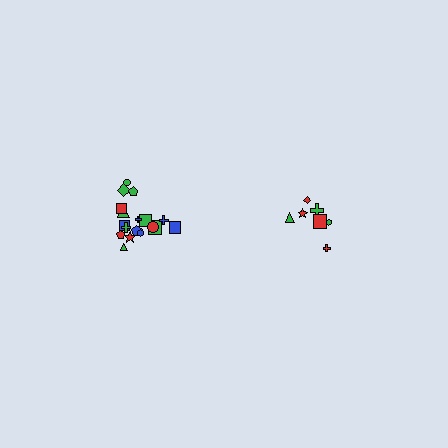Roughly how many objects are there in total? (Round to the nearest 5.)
Roughly 25 objects in total.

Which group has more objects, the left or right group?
The left group.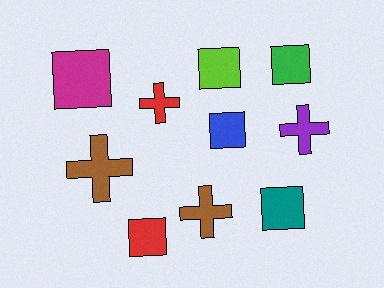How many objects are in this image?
There are 10 objects.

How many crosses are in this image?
There are 4 crosses.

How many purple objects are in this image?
There is 1 purple object.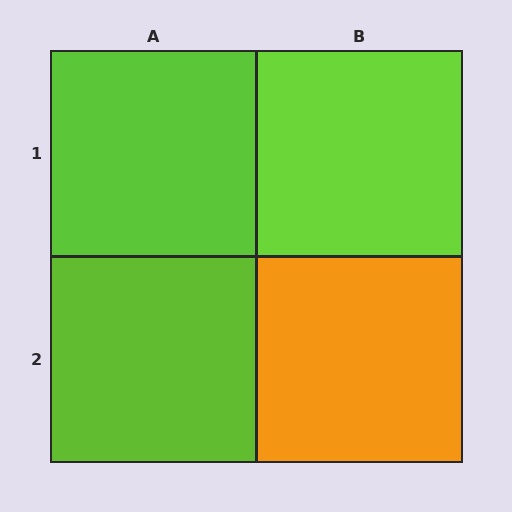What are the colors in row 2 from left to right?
Lime, orange.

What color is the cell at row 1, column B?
Lime.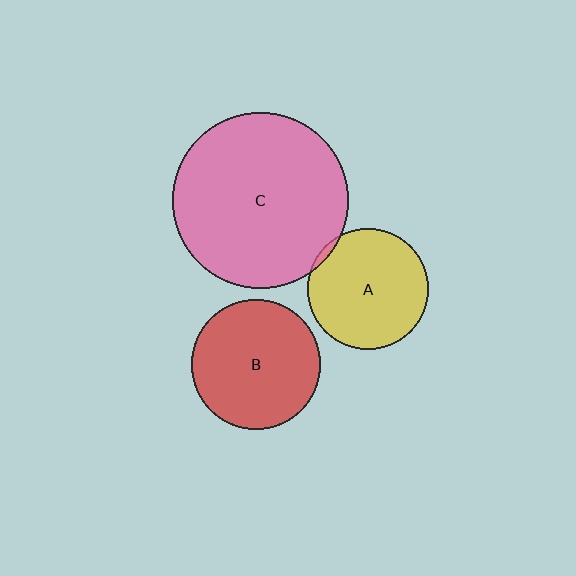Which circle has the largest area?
Circle C (pink).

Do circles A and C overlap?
Yes.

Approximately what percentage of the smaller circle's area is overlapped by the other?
Approximately 5%.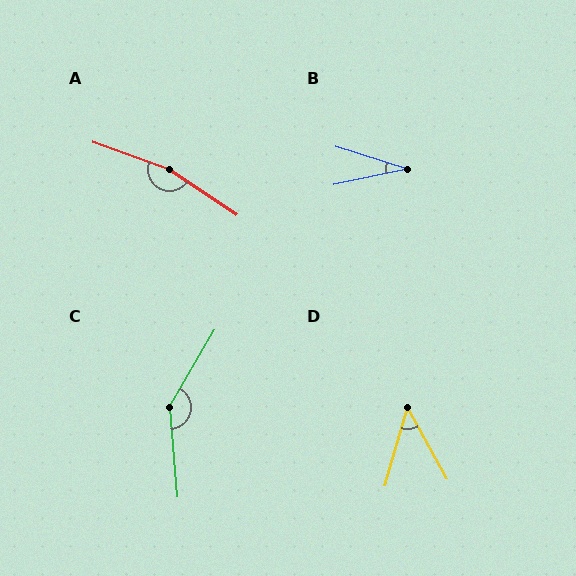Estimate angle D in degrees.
Approximately 45 degrees.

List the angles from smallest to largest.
B (29°), D (45°), C (145°), A (166°).